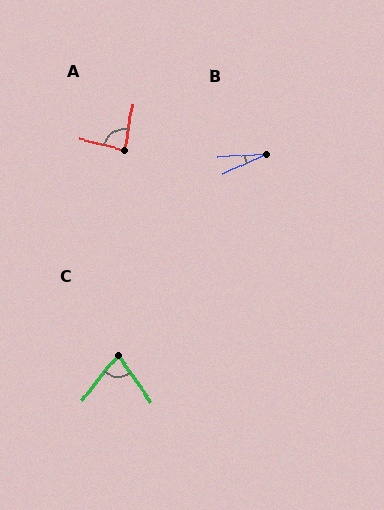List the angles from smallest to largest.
B (21°), C (73°), A (86°).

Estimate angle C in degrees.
Approximately 73 degrees.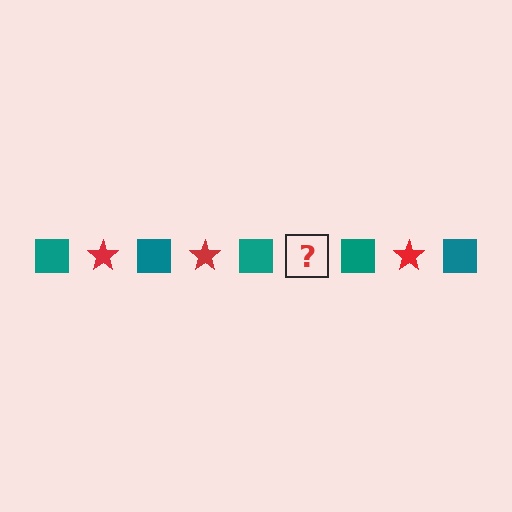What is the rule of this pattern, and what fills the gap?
The rule is that the pattern alternates between teal square and red star. The gap should be filled with a red star.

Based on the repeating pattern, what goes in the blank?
The blank should be a red star.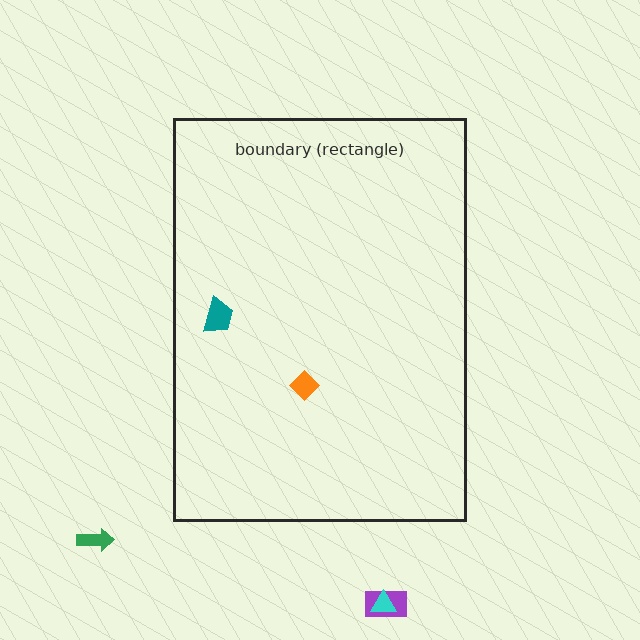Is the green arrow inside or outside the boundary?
Outside.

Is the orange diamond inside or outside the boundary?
Inside.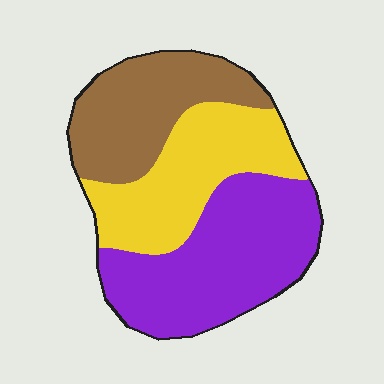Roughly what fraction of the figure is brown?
Brown takes up about one quarter (1/4) of the figure.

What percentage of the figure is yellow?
Yellow takes up about one third (1/3) of the figure.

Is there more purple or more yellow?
Purple.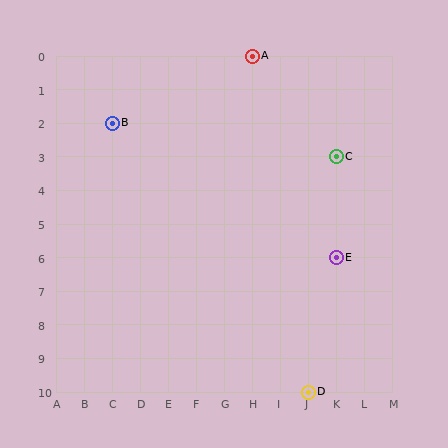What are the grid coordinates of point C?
Point C is at grid coordinates (K, 3).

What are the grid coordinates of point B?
Point B is at grid coordinates (C, 2).